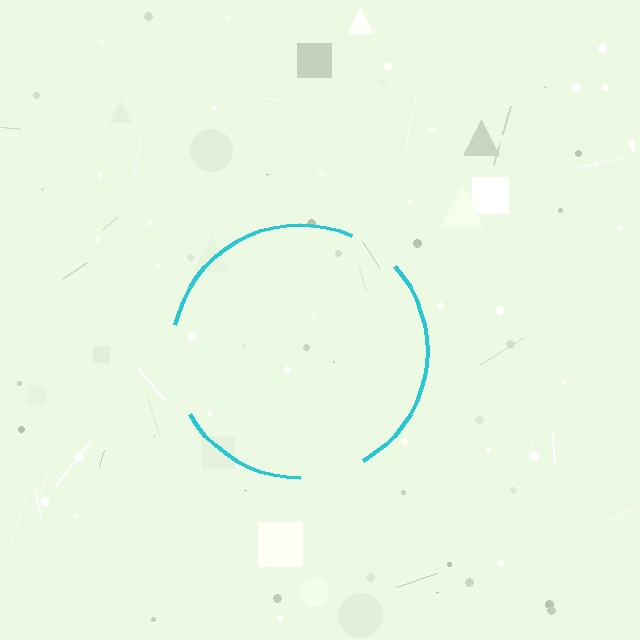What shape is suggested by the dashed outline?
The dashed outline suggests a circle.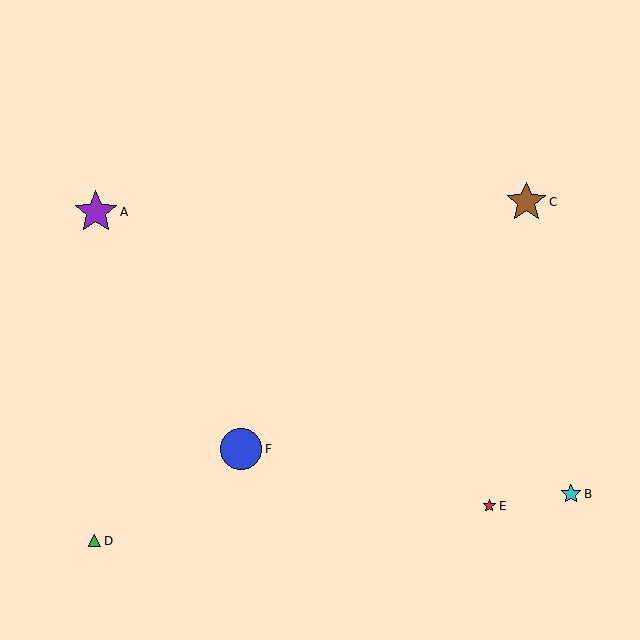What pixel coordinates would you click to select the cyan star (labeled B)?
Click at (571, 494) to select the cyan star B.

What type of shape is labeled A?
Shape A is a purple star.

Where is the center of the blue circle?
The center of the blue circle is at (241, 449).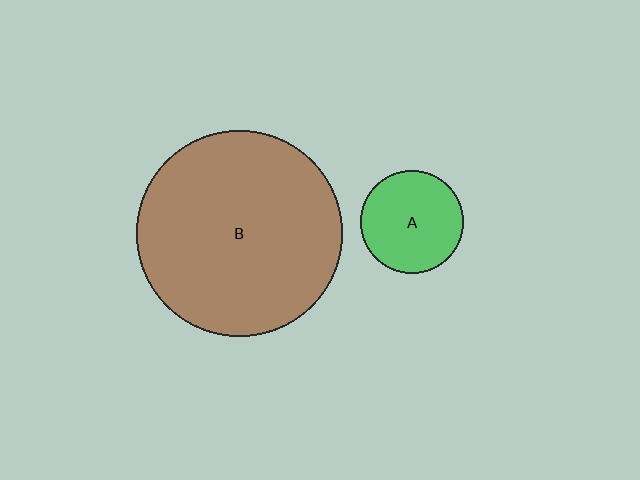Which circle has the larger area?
Circle B (brown).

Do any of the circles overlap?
No, none of the circles overlap.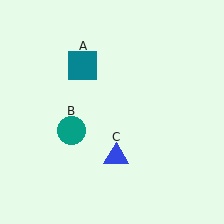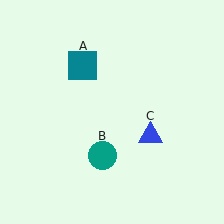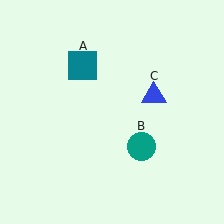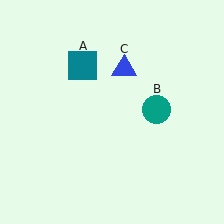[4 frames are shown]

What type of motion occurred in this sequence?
The teal circle (object B), blue triangle (object C) rotated counterclockwise around the center of the scene.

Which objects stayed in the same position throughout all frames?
Teal square (object A) remained stationary.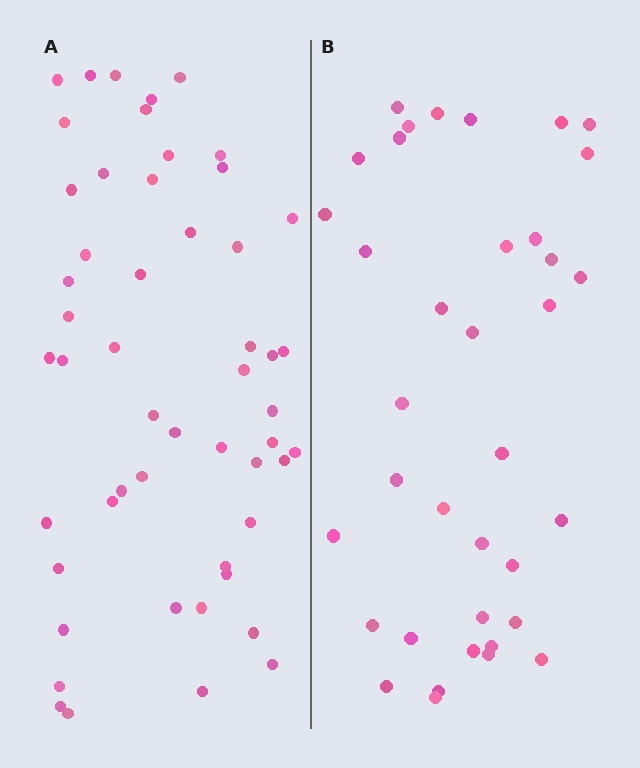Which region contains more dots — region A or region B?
Region A (the left region) has more dots.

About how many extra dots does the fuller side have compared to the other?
Region A has approximately 15 more dots than region B.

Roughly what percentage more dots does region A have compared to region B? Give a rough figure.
About 40% more.